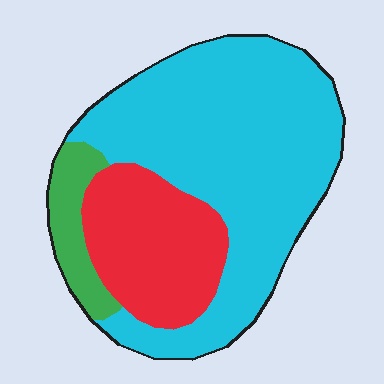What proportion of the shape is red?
Red covers around 25% of the shape.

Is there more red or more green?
Red.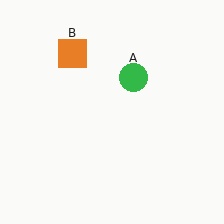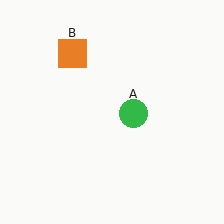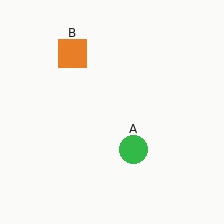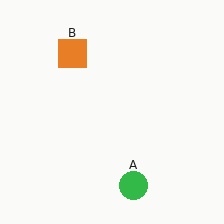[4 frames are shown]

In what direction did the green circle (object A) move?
The green circle (object A) moved down.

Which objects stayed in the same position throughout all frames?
Orange square (object B) remained stationary.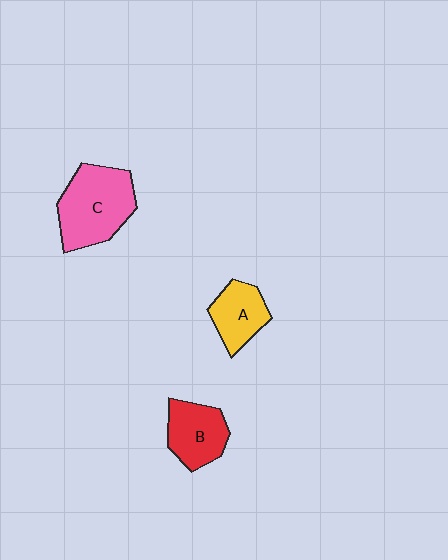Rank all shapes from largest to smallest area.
From largest to smallest: C (pink), B (red), A (yellow).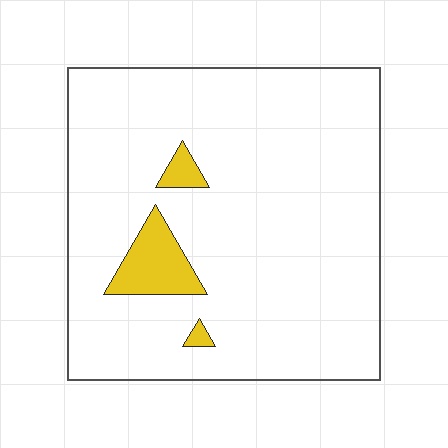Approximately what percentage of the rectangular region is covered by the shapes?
Approximately 5%.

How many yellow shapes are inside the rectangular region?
3.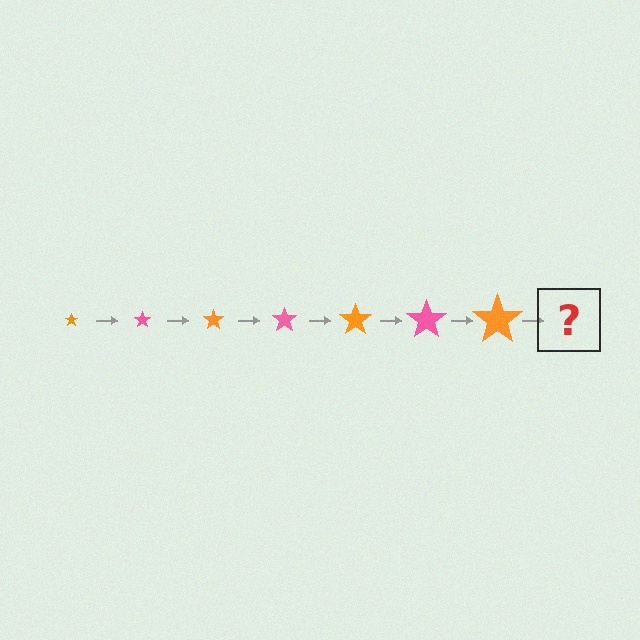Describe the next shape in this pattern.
It should be a pink star, larger than the previous one.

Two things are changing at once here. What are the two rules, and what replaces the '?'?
The two rules are that the star grows larger each step and the color cycles through orange and pink. The '?' should be a pink star, larger than the previous one.